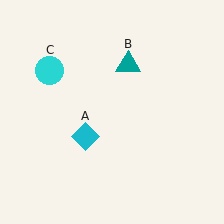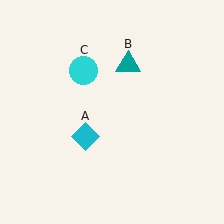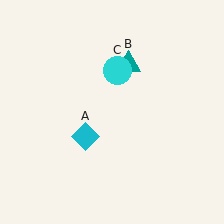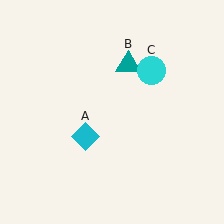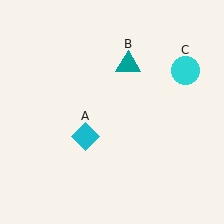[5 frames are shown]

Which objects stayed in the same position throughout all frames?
Cyan diamond (object A) and teal triangle (object B) remained stationary.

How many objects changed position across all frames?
1 object changed position: cyan circle (object C).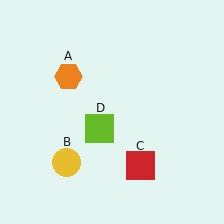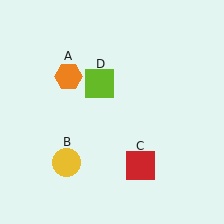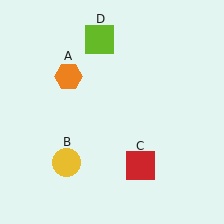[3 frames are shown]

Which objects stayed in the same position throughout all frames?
Orange hexagon (object A) and yellow circle (object B) and red square (object C) remained stationary.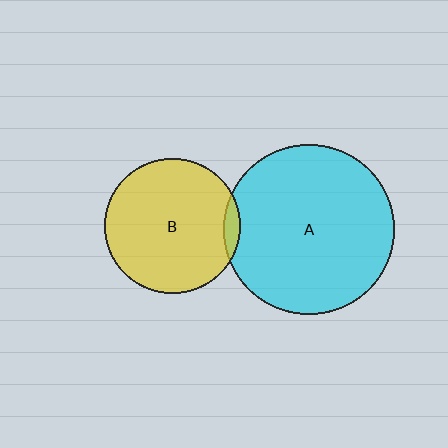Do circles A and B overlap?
Yes.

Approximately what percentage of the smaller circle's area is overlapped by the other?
Approximately 5%.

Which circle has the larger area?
Circle A (cyan).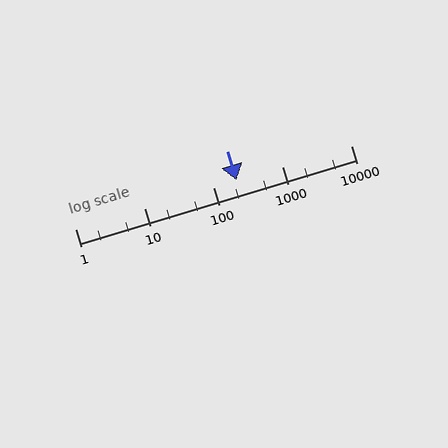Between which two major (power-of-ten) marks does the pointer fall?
The pointer is between 100 and 1000.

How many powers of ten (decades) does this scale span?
The scale spans 4 decades, from 1 to 10000.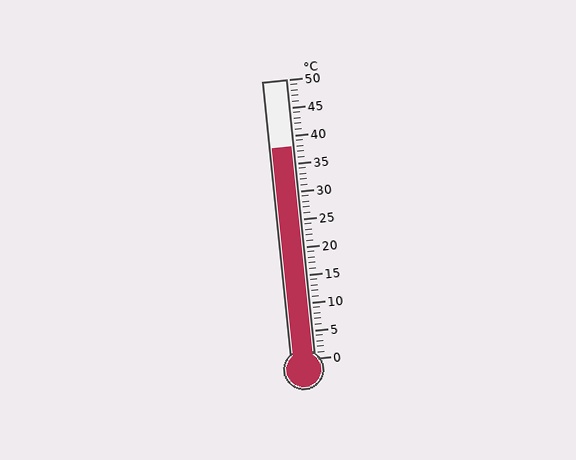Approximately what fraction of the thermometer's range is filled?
The thermometer is filled to approximately 75% of its range.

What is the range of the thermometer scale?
The thermometer scale ranges from 0°C to 50°C.